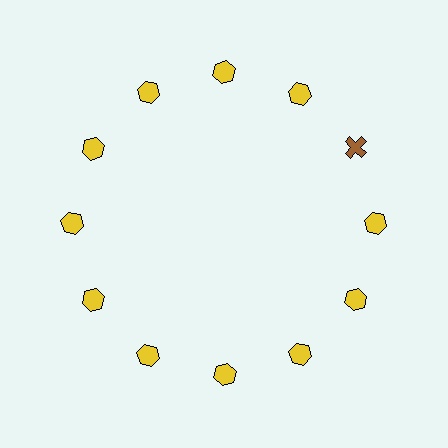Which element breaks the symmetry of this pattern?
The brown cross at roughly the 2 o'clock position breaks the symmetry. All other shapes are yellow hexagons.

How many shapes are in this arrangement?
There are 12 shapes arranged in a ring pattern.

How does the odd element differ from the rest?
It differs in both color (brown instead of yellow) and shape (cross instead of hexagon).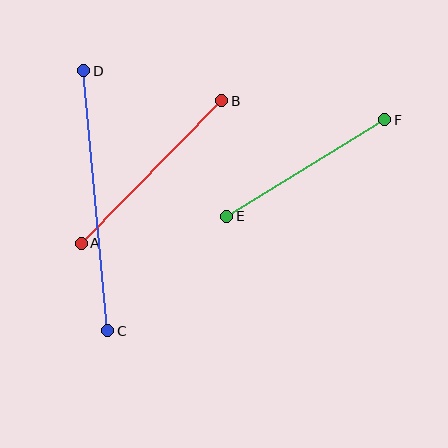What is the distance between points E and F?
The distance is approximately 185 pixels.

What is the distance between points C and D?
The distance is approximately 262 pixels.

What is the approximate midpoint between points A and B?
The midpoint is at approximately (151, 172) pixels.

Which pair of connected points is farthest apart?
Points C and D are farthest apart.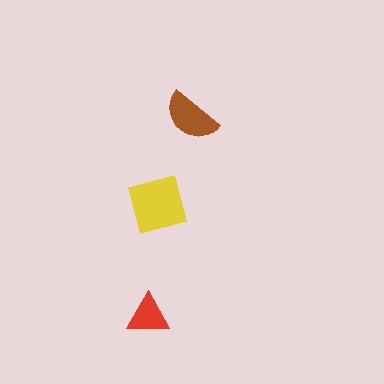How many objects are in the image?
There are 3 objects in the image.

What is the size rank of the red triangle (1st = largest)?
3rd.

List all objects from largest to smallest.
The yellow square, the brown semicircle, the red triangle.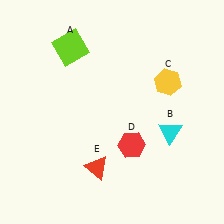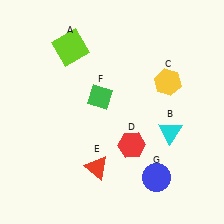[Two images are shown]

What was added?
A green diamond (F), a blue circle (G) were added in Image 2.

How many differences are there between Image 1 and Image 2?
There are 2 differences between the two images.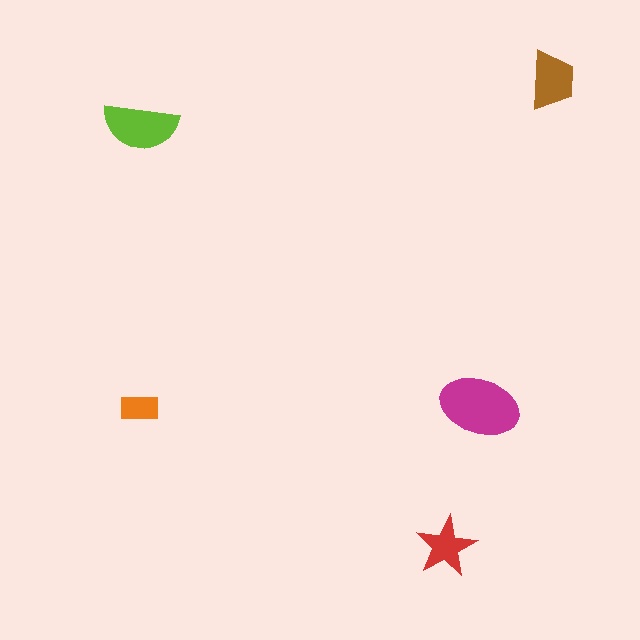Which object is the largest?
The magenta ellipse.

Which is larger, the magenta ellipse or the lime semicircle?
The magenta ellipse.